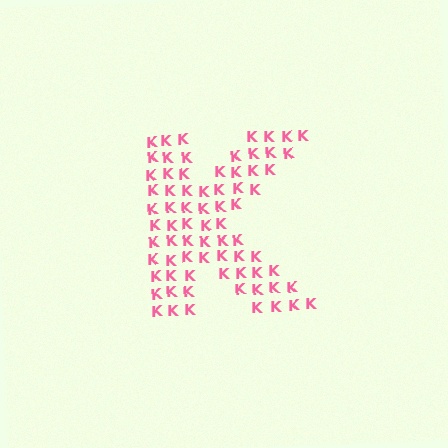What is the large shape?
The large shape is the letter K.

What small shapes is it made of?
It is made of small letter K's.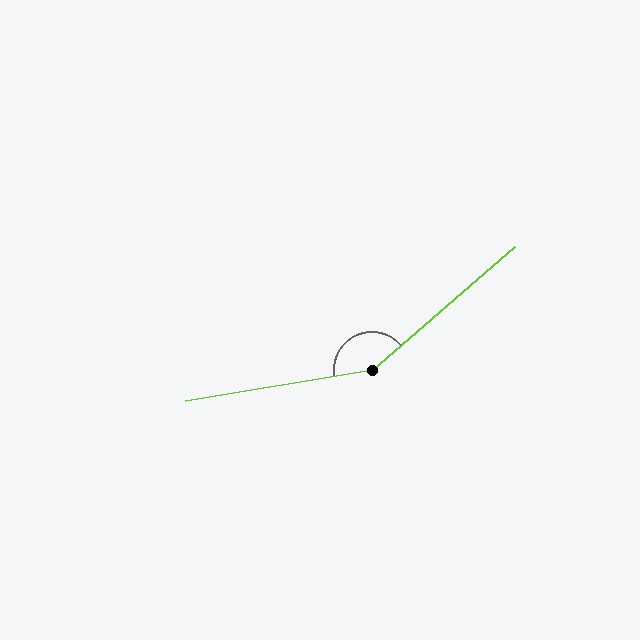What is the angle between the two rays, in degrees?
Approximately 149 degrees.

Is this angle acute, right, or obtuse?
It is obtuse.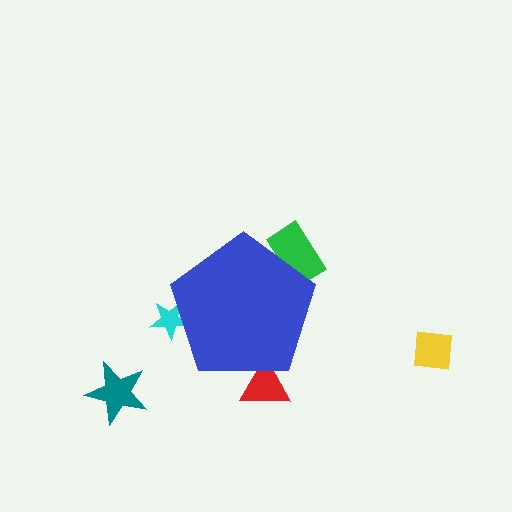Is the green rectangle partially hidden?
Yes, the green rectangle is partially hidden behind the blue pentagon.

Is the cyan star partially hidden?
Yes, the cyan star is partially hidden behind the blue pentagon.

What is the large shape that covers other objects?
A blue pentagon.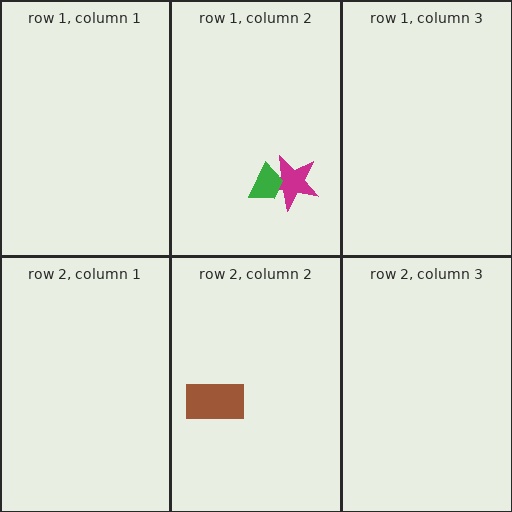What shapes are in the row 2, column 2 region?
The brown rectangle.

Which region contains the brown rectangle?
The row 2, column 2 region.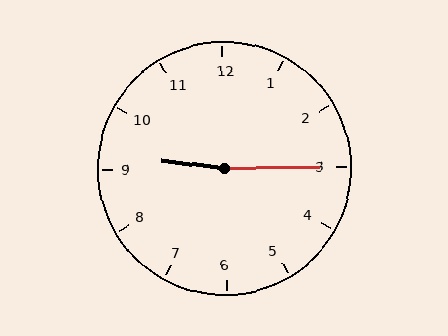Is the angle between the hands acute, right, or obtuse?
It is obtuse.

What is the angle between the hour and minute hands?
Approximately 172 degrees.